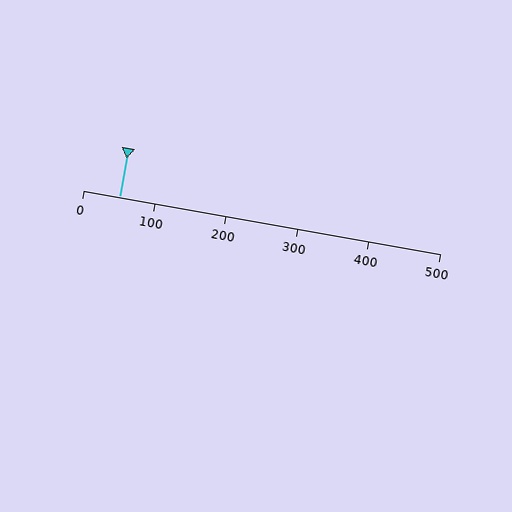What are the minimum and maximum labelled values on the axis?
The axis runs from 0 to 500.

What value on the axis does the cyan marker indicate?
The marker indicates approximately 50.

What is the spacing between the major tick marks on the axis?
The major ticks are spaced 100 apart.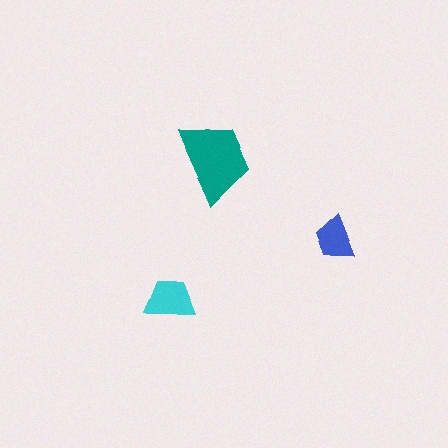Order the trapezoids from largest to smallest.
the teal one, the cyan one, the blue one.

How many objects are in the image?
There are 3 objects in the image.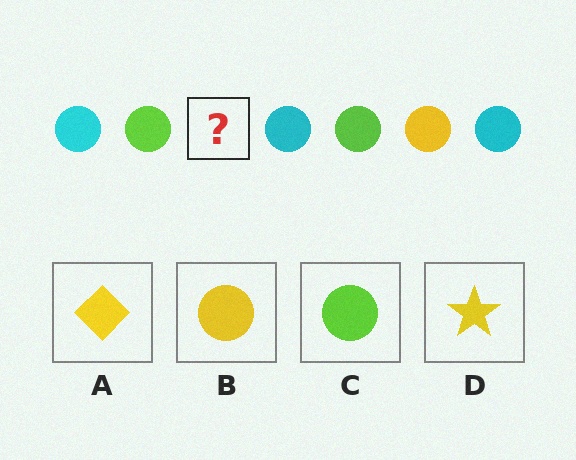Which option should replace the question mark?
Option B.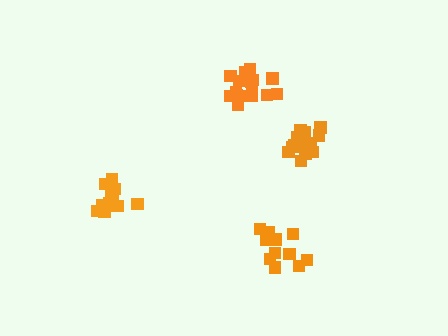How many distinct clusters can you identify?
There are 4 distinct clusters.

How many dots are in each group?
Group 1: 16 dots, Group 2: 11 dots, Group 3: 15 dots, Group 4: 15 dots (57 total).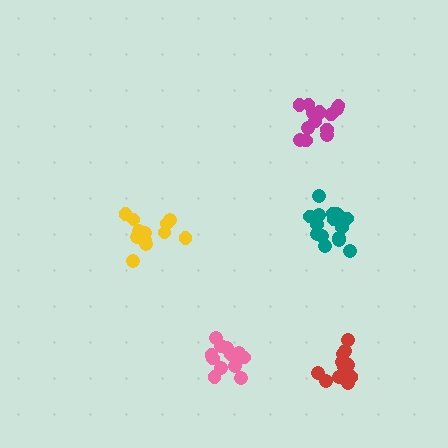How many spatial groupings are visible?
There are 5 spatial groupings.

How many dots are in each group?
Group 1: 16 dots, Group 2: 15 dots, Group 3: 12 dots, Group 4: 12 dots, Group 5: 13 dots (68 total).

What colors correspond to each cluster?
The clusters are colored: teal, magenta, pink, yellow, red.